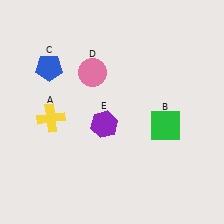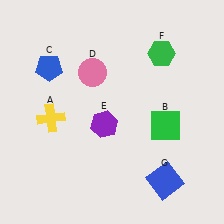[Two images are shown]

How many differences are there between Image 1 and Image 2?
There are 2 differences between the two images.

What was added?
A green hexagon (F), a blue square (G) were added in Image 2.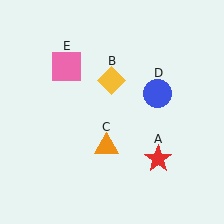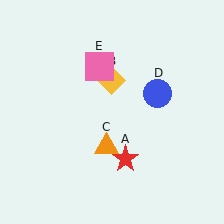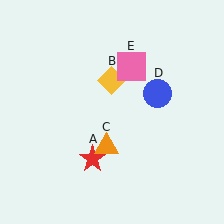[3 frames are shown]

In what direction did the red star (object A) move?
The red star (object A) moved left.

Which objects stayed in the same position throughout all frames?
Yellow diamond (object B) and orange triangle (object C) and blue circle (object D) remained stationary.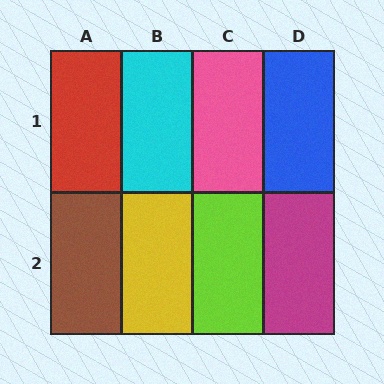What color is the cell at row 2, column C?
Lime.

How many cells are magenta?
1 cell is magenta.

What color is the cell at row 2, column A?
Brown.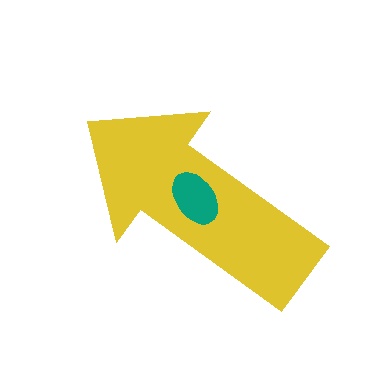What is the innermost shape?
The teal ellipse.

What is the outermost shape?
The yellow arrow.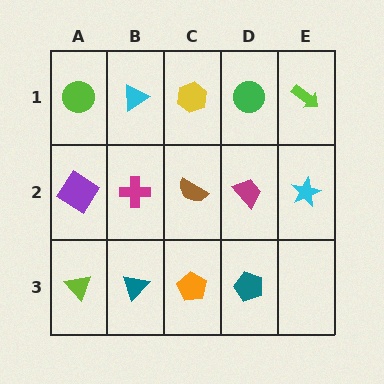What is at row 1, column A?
A lime circle.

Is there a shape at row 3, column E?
No, that cell is empty.